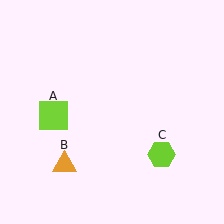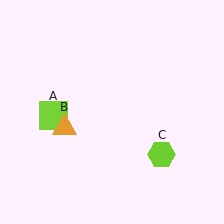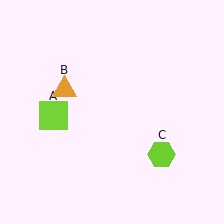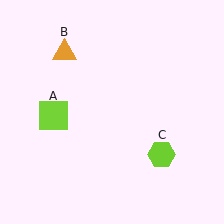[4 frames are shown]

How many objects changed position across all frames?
1 object changed position: orange triangle (object B).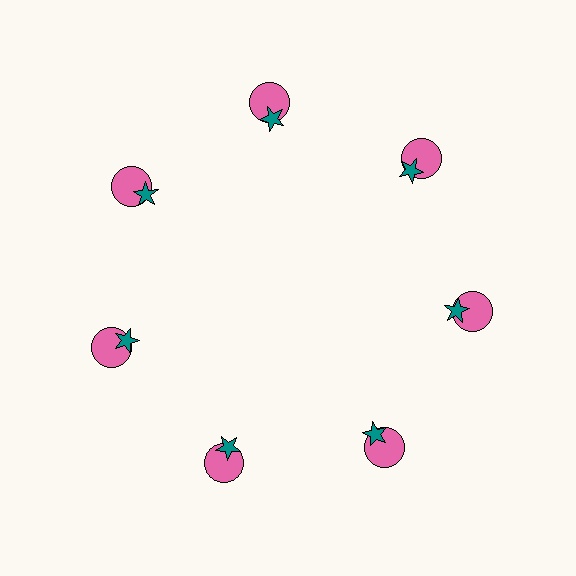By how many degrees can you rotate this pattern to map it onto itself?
The pattern maps onto itself every 51 degrees of rotation.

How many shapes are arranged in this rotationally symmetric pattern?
There are 14 shapes, arranged in 7 groups of 2.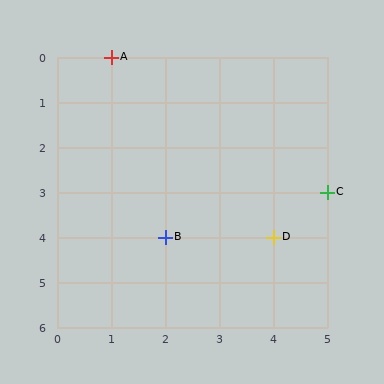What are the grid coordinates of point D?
Point D is at grid coordinates (4, 4).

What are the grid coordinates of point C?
Point C is at grid coordinates (5, 3).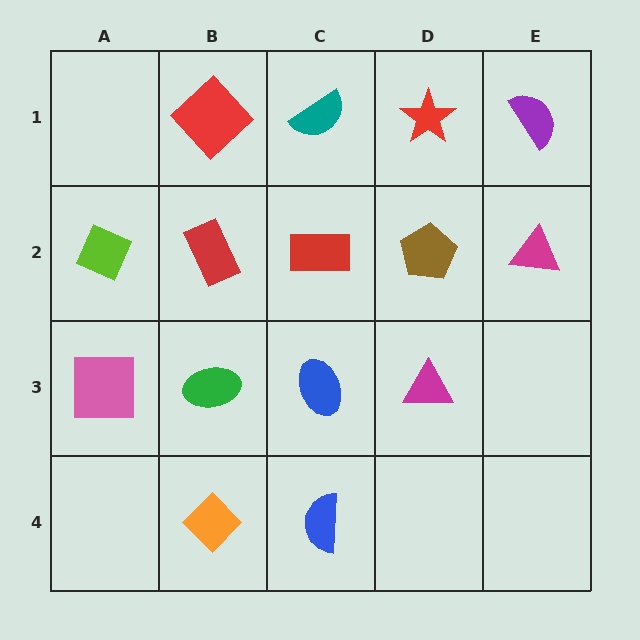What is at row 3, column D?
A magenta triangle.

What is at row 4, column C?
A blue semicircle.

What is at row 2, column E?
A magenta triangle.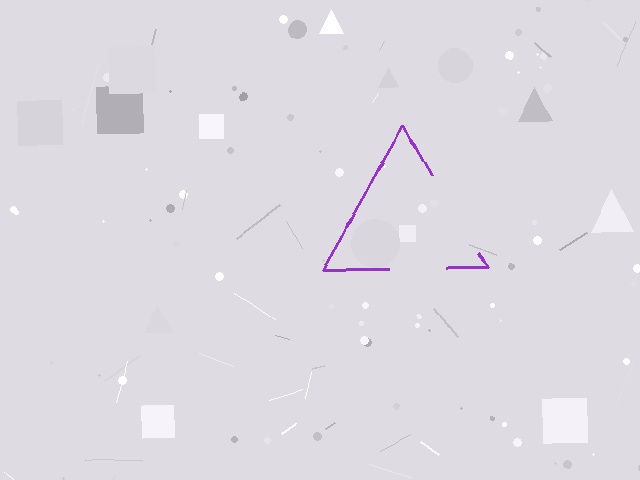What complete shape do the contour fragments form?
The contour fragments form a triangle.